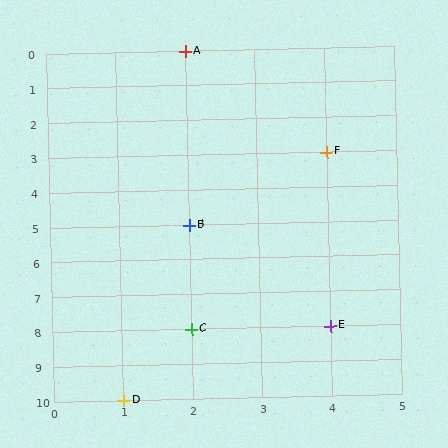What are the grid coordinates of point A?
Point A is at grid coordinates (2, 0).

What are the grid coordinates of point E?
Point E is at grid coordinates (4, 8).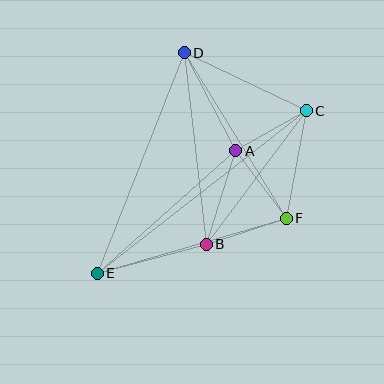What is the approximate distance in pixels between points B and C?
The distance between B and C is approximately 167 pixels.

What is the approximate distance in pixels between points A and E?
The distance between A and E is approximately 185 pixels.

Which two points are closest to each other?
Points A and C are closest to each other.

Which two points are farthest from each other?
Points C and E are farthest from each other.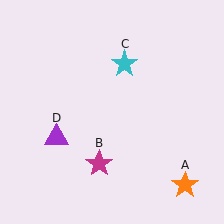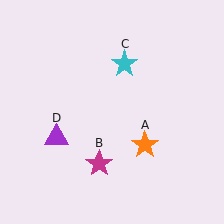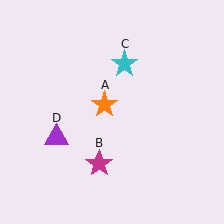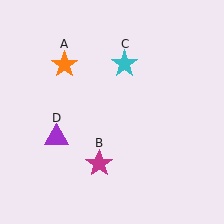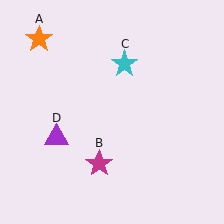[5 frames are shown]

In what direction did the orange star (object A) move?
The orange star (object A) moved up and to the left.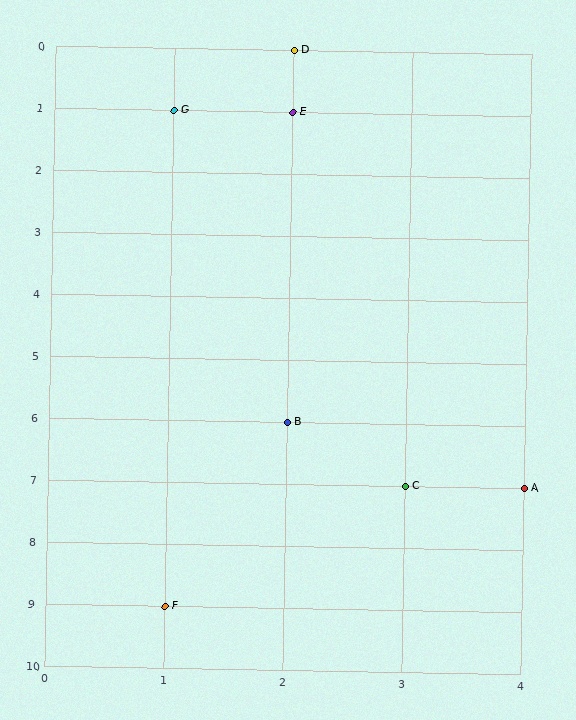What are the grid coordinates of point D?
Point D is at grid coordinates (2, 0).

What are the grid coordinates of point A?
Point A is at grid coordinates (4, 7).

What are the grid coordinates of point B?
Point B is at grid coordinates (2, 6).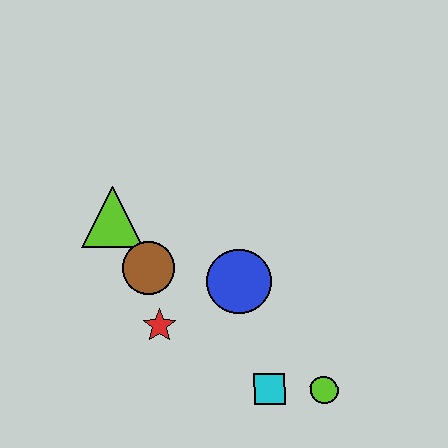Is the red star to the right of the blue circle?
No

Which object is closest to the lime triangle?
The brown circle is closest to the lime triangle.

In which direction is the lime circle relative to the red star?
The lime circle is to the right of the red star.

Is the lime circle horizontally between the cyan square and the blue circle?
No